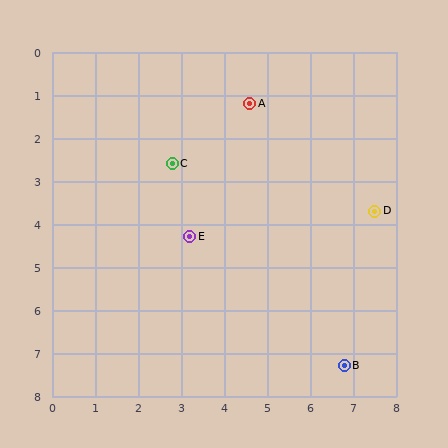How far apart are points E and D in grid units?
Points E and D are about 4.3 grid units apart.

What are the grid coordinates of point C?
Point C is at approximately (2.8, 2.6).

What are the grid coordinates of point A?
Point A is at approximately (4.6, 1.2).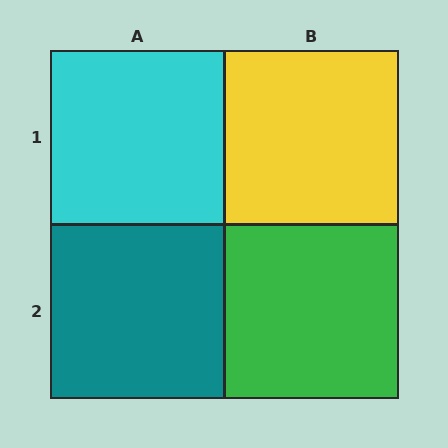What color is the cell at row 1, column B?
Yellow.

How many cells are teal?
1 cell is teal.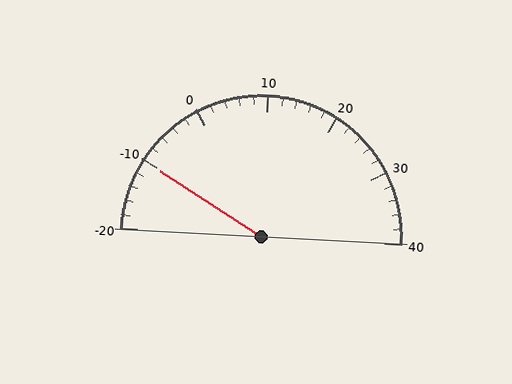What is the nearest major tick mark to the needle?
The nearest major tick mark is -10.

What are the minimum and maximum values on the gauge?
The gauge ranges from -20 to 40.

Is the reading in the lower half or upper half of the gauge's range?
The reading is in the lower half of the range (-20 to 40).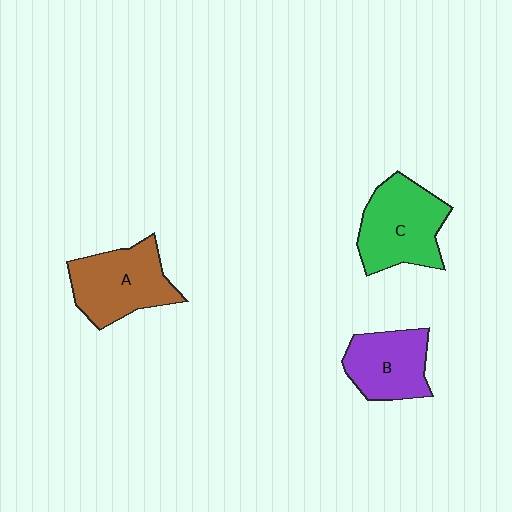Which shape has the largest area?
Shape C (green).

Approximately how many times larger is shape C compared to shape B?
Approximately 1.3 times.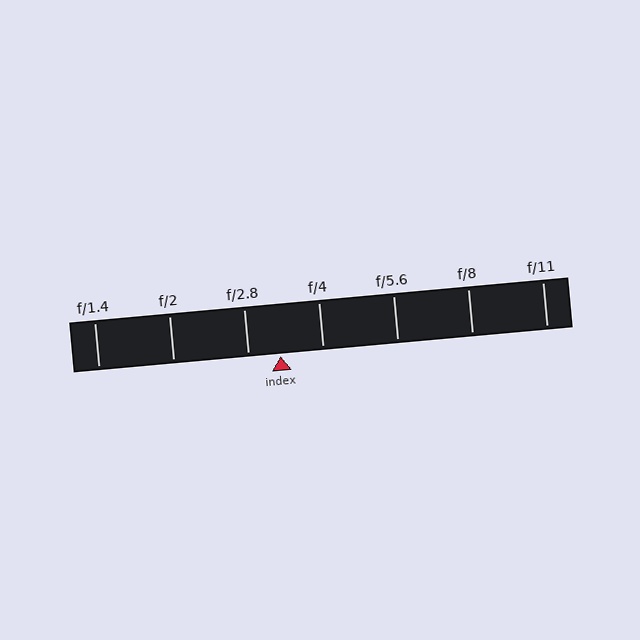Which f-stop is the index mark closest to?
The index mark is closest to f/2.8.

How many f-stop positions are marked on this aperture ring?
There are 7 f-stop positions marked.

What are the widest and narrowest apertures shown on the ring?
The widest aperture shown is f/1.4 and the narrowest is f/11.